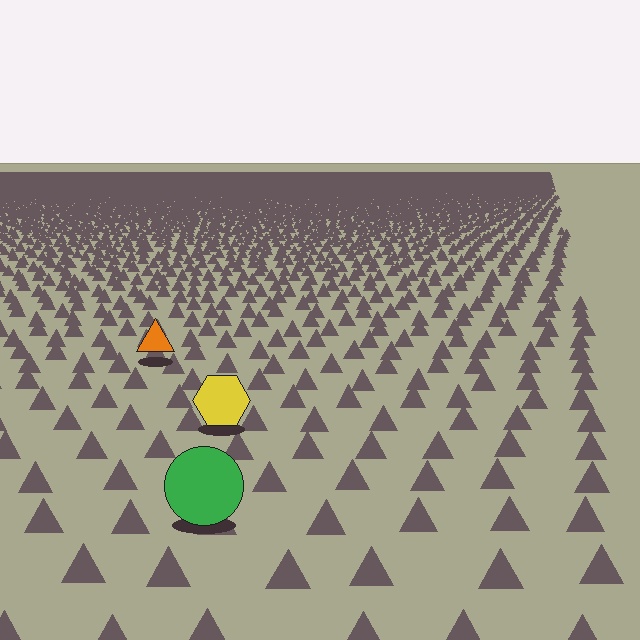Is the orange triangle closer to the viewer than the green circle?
No. The green circle is closer — you can tell from the texture gradient: the ground texture is coarser near it.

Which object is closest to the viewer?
The green circle is closest. The texture marks near it are larger and more spread out.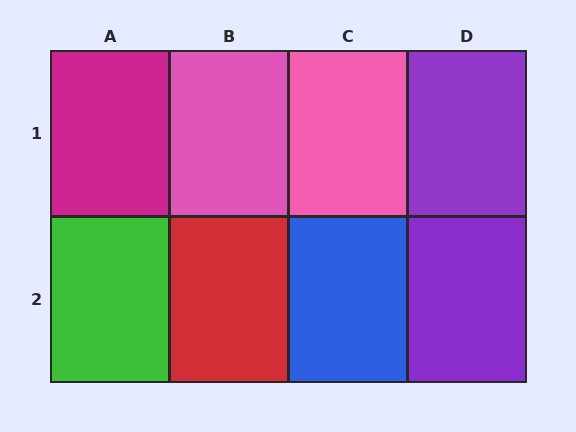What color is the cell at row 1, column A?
Magenta.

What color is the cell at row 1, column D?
Purple.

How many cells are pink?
2 cells are pink.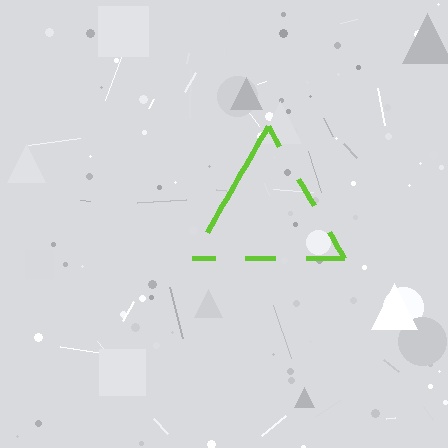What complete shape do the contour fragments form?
The contour fragments form a triangle.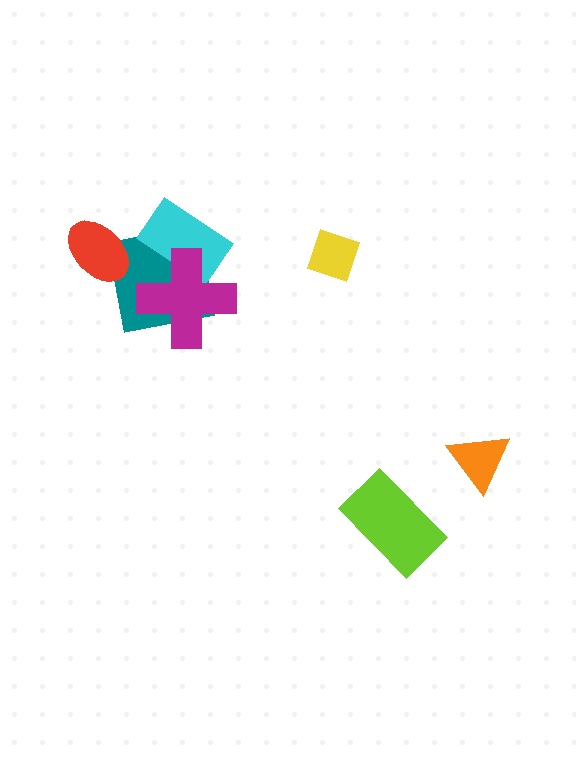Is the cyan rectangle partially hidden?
Yes, it is partially covered by another shape.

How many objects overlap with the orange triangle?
0 objects overlap with the orange triangle.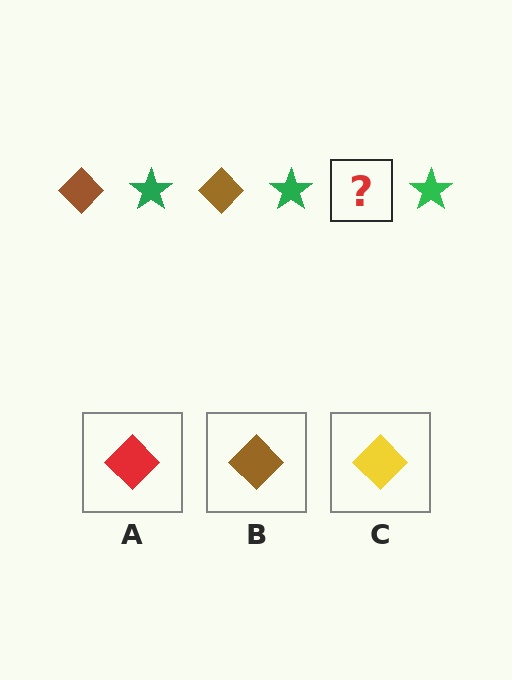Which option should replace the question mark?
Option B.